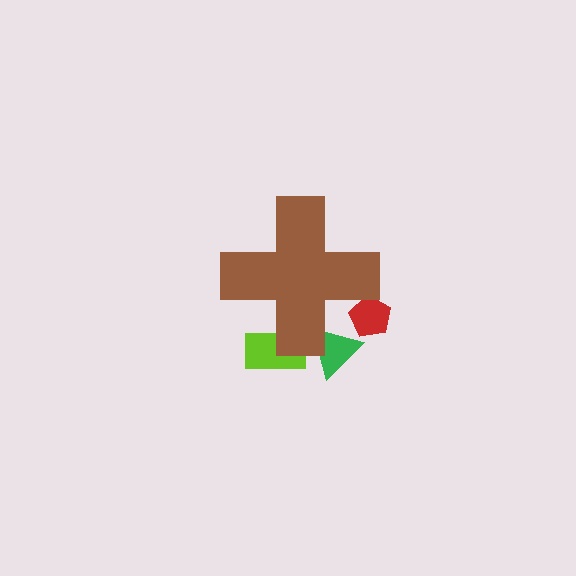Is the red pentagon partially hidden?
Yes, the red pentagon is partially hidden behind the brown cross.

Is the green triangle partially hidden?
Yes, the green triangle is partially hidden behind the brown cross.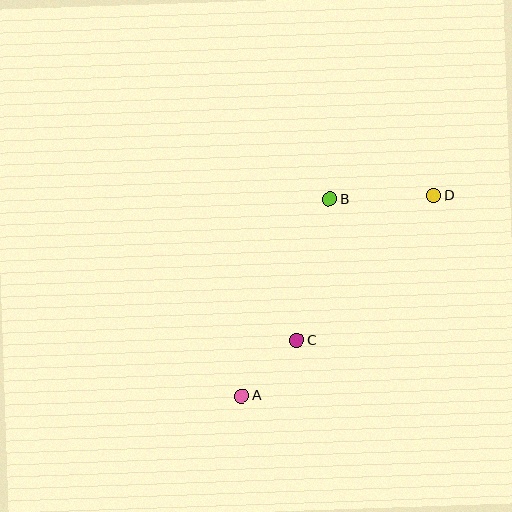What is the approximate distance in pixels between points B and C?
The distance between B and C is approximately 145 pixels.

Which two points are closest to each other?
Points A and C are closest to each other.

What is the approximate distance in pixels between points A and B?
The distance between A and B is approximately 216 pixels.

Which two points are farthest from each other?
Points A and D are farthest from each other.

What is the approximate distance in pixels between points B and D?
The distance between B and D is approximately 104 pixels.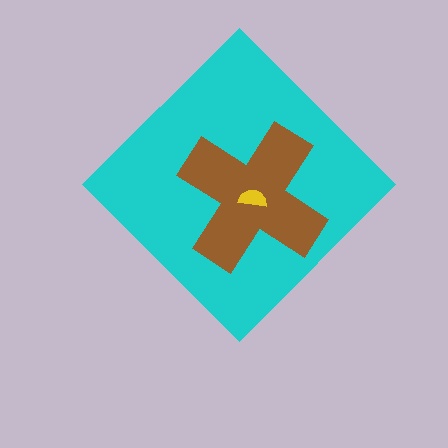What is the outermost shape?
The cyan diamond.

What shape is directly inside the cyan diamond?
The brown cross.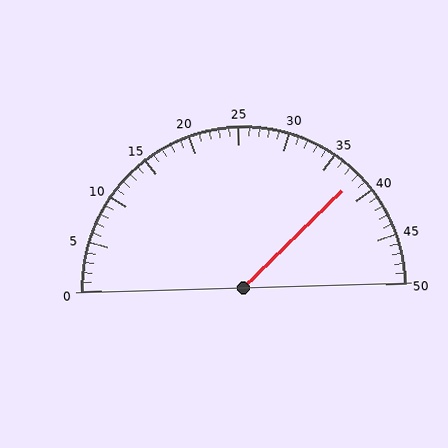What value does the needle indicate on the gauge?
The needle indicates approximately 38.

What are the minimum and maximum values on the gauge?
The gauge ranges from 0 to 50.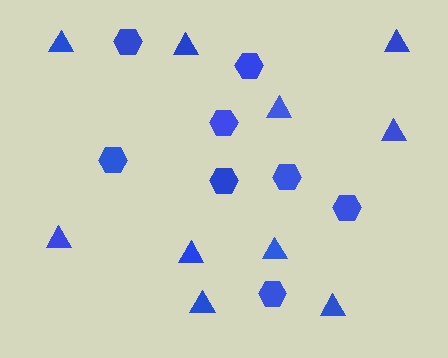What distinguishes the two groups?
There are 2 groups: one group of triangles (10) and one group of hexagons (8).